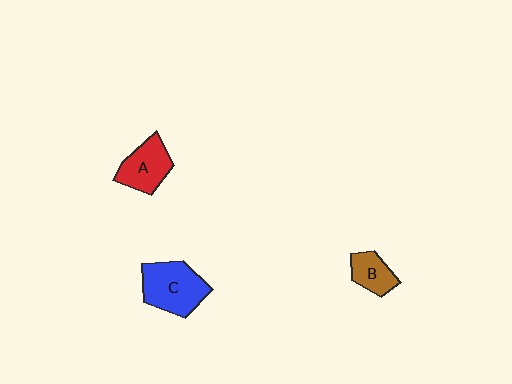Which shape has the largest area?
Shape C (blue).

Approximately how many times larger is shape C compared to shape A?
Approximately 1.3 times.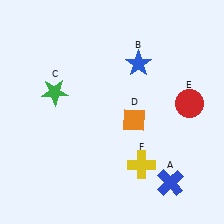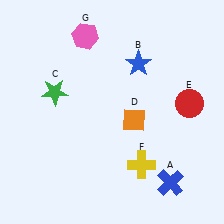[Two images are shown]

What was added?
A pink hexagon (G) was added in Image 2.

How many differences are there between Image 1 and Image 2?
There is 1 difference between the two images.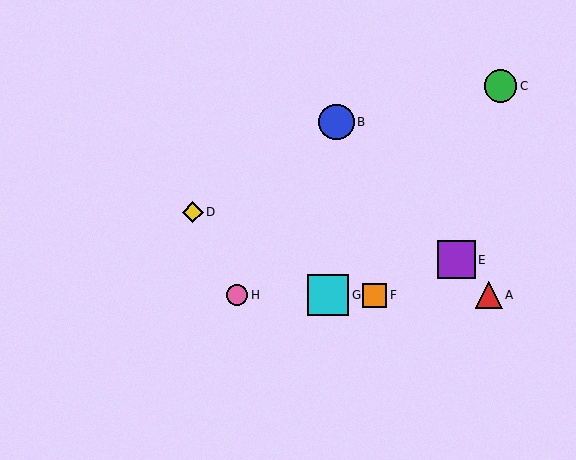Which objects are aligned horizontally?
Objects A, F, G, H are aligned horizontally.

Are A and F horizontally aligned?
Yes, both are at y≈295.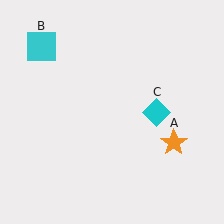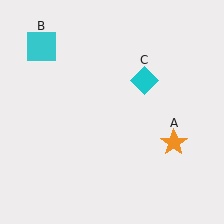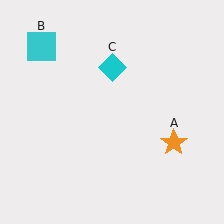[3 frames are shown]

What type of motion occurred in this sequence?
The cyan diamond (object C) rotated counterclockwise around the center of the scene.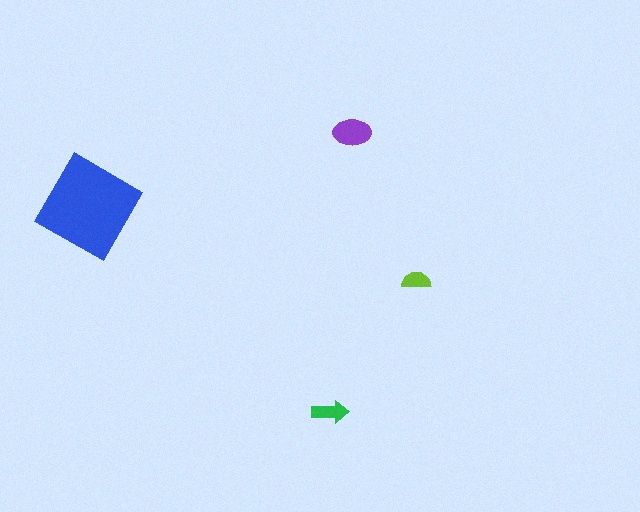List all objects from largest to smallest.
The blue diamond, the purple ellipse, the green arrow, the lime semicircle.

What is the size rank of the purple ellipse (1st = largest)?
2nd.